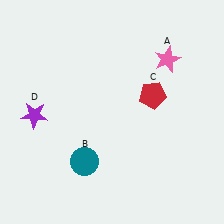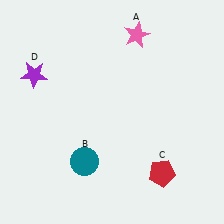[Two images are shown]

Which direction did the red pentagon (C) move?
The red pentagon (C) moved down.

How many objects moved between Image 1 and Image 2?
3 objects moved between the two images.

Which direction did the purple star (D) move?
The purple star (D) moved up.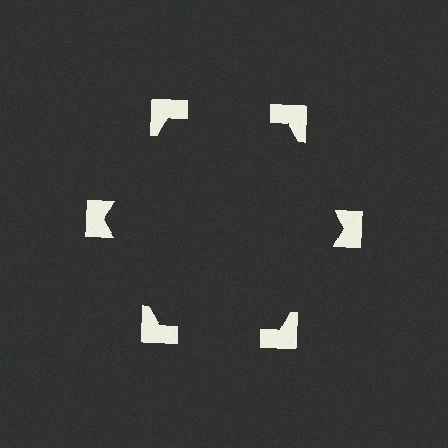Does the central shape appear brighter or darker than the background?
It typically appears slightly darker than the background, even though no actual brightness change is drawn.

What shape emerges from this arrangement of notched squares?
An illusory hexagon — its edges are inferred from the aligned wedge cuts in the notched squares, not physically drawn.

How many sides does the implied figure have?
6 sides.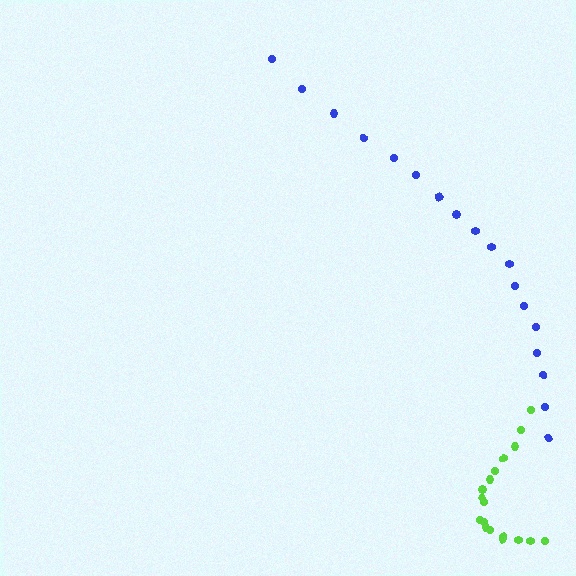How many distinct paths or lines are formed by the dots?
There are 2 distinct paths.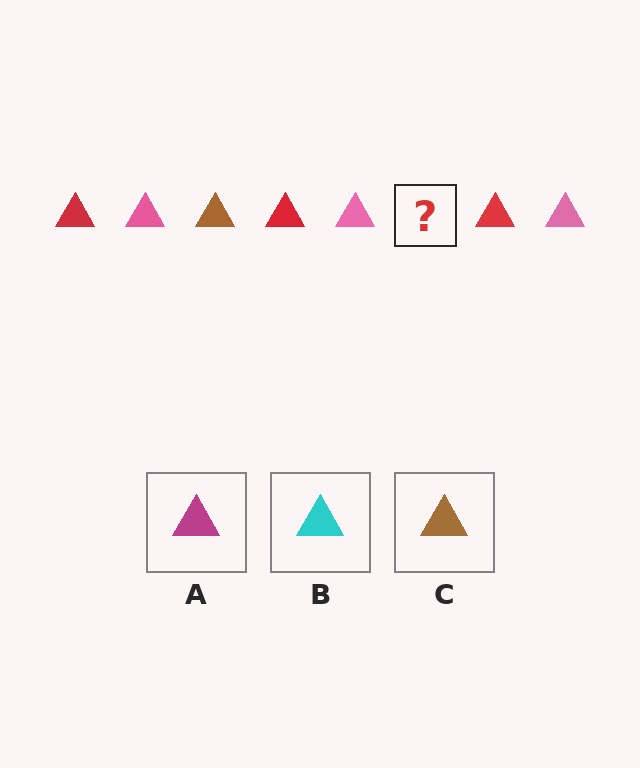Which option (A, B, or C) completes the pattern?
C.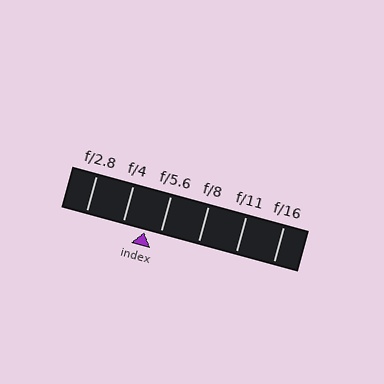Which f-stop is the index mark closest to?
The index mark is closest to f/5.6.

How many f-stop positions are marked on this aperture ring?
There are 6 f-stop positions marked.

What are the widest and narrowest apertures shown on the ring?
The widest aperture shown is f/2.8 and the narrowest is f/16.